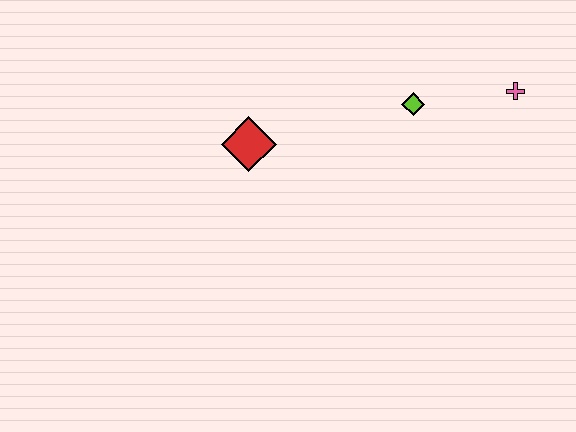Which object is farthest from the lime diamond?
The red diamond is farthest from the lime diamond.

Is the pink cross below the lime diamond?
No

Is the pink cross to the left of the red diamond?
No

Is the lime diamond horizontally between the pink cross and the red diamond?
Yes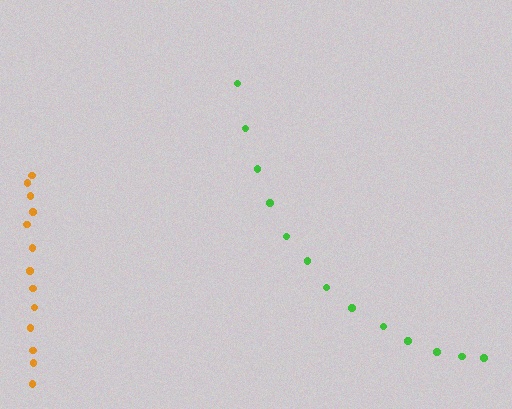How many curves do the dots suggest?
There are 2 distinct paths.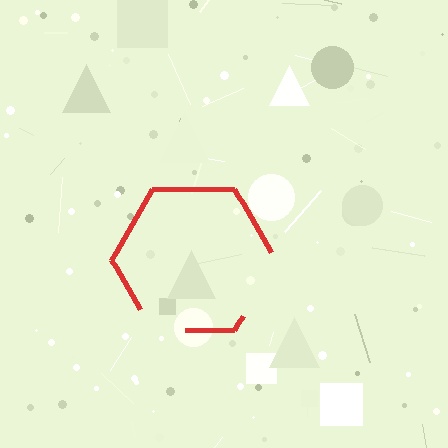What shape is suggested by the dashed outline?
The dashed outline suggests a hexagon.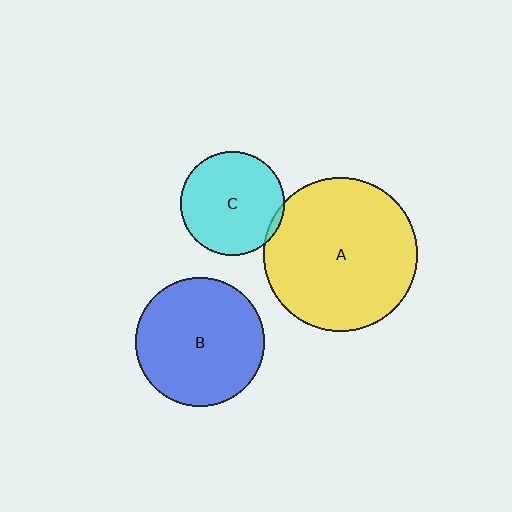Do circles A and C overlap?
Yes.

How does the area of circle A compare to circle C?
Approximately 2.2 times.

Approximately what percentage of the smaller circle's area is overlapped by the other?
Approximately 5%.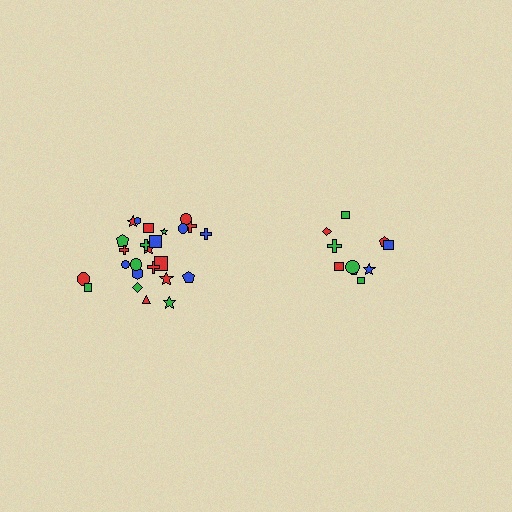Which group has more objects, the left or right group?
The left group.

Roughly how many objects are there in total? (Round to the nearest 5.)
Roughly 35 objects in total.